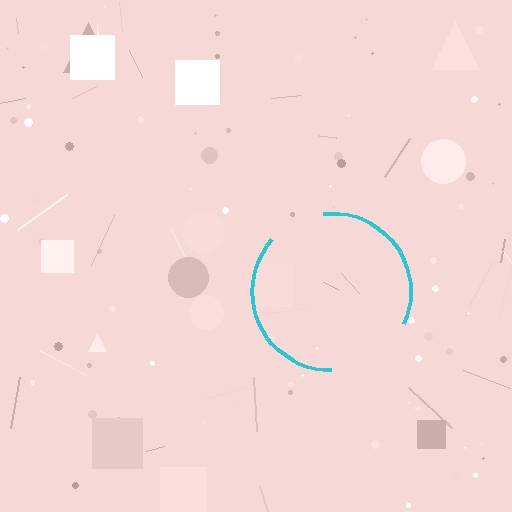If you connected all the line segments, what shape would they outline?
They would outline a circle.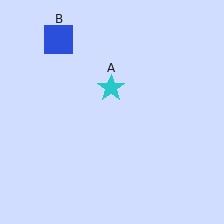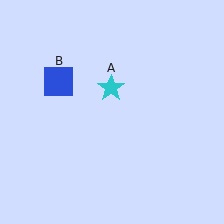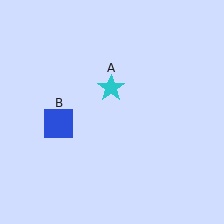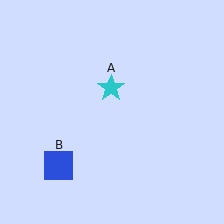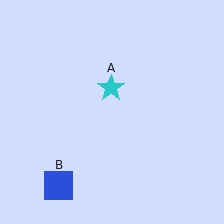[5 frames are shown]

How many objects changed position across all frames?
1 object changed position: blue square (object B).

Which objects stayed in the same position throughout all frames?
Cyan star (object A) remained stationary.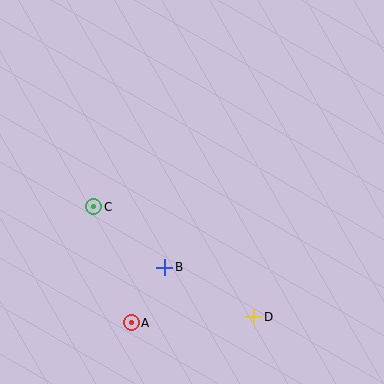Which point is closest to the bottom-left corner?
Point A is closest to the bottom-left corner.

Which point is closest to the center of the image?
Point B at (165, 267) is closest to the center.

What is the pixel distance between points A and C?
The distance between A and C is 122 pixels.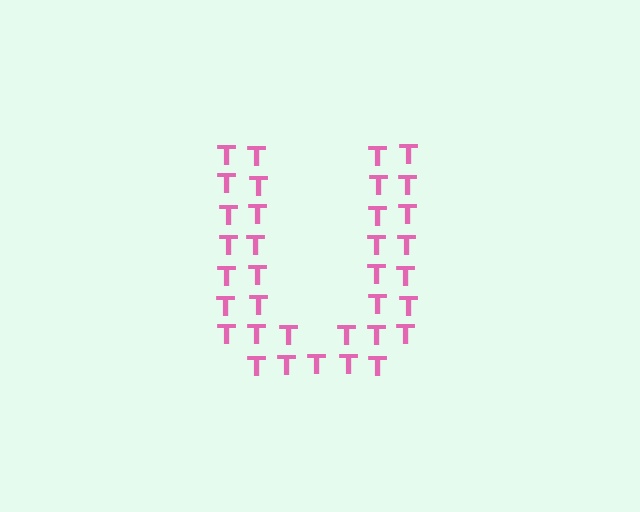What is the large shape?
The large shape is the letter U.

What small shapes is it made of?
It is made of small letter T's.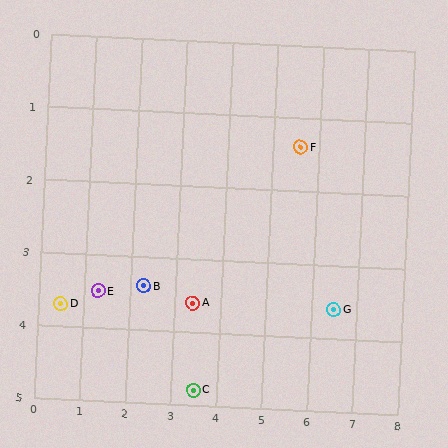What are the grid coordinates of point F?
Point F is at approximately (5.6, 1.4).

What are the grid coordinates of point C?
Point C is at approximately (3.5, 4.8).